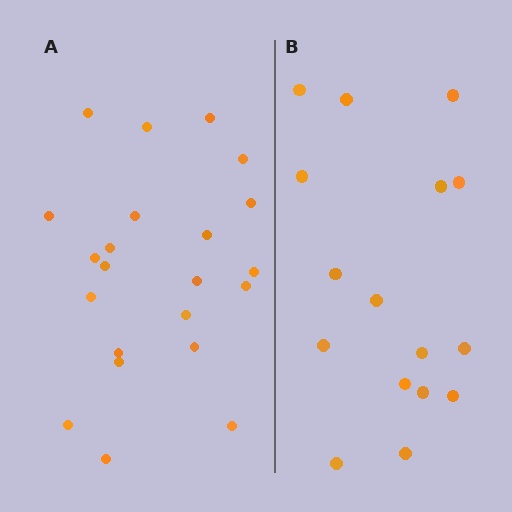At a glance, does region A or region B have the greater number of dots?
Region A (the left region) has more dots.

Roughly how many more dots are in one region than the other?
Region A has about 6 more dots than region B.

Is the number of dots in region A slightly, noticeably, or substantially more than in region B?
Region A has noticeably more, but not dramatically so. The ratio is roughly 1.4 to 1.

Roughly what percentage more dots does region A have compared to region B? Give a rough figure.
About 40% more.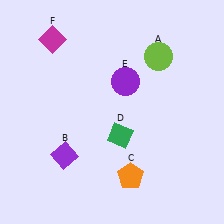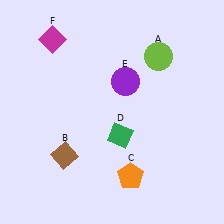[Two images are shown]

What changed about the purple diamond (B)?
In Image 1, B is purple. In Image 2, it changed to brown.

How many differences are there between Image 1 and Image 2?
There is 1 difference between the two images.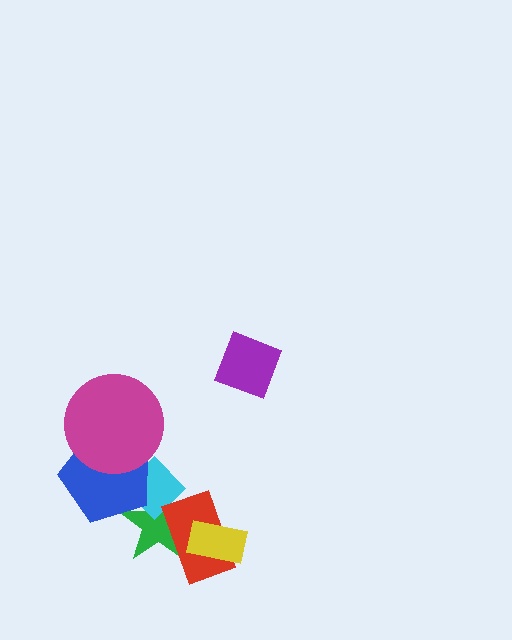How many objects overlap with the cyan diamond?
2 objects overlap with the cyan diamond.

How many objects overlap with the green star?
4 objects overlap with the green star.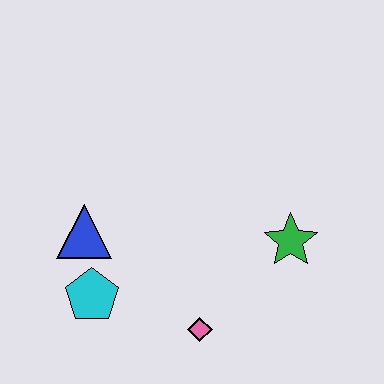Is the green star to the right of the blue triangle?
Yes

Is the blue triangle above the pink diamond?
Yes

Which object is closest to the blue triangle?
The cyan pentagon is closest to the blue triangle.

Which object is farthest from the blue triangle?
The green star is farthest from the blue triangle.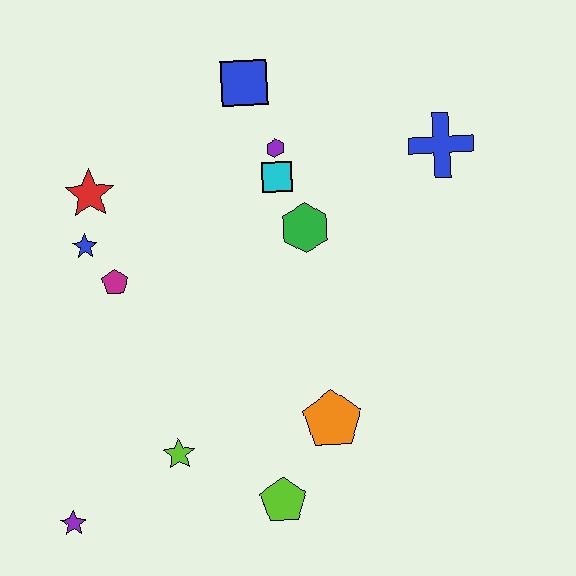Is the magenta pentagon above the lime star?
Yes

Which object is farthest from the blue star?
The blue cross is farthest from the blue star.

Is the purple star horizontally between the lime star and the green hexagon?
No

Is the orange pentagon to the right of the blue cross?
No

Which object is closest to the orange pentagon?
The lime pentagon is closest to the orange pentagon.